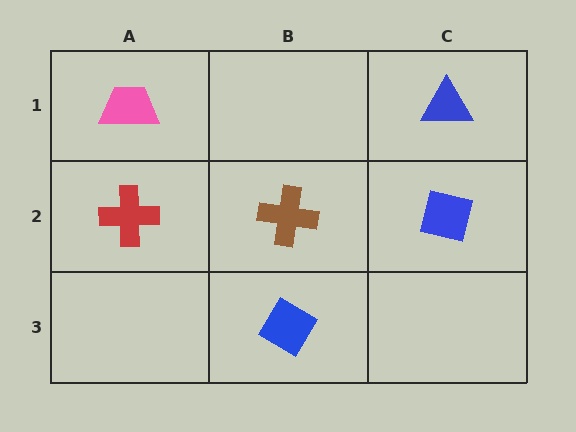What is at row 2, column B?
A brown cross.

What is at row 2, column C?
A blue square.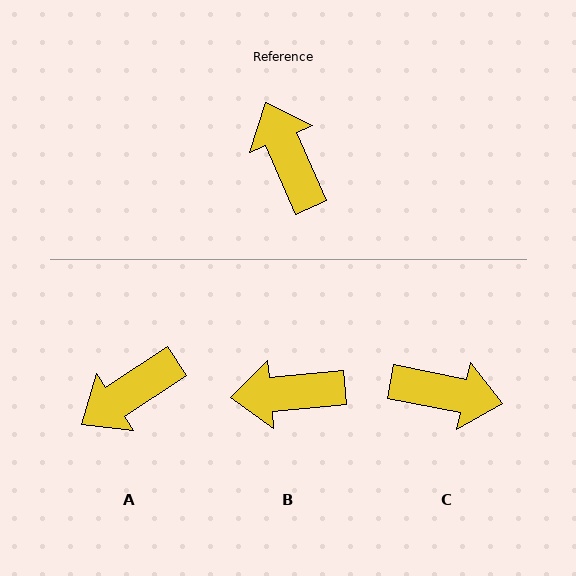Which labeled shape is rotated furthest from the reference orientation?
C, about 125 degrees away.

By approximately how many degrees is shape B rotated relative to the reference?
Approximately 72 degrees counter-clockwise.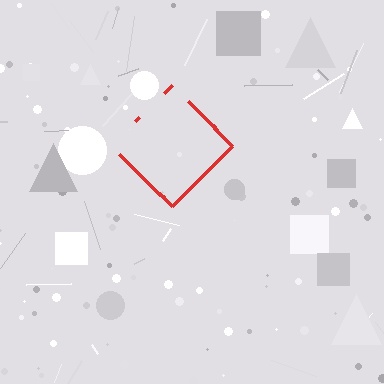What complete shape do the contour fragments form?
The contour fragments form a diamond.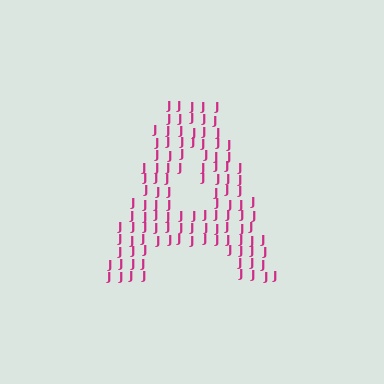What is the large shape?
The large shape is the letter A.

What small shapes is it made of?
It is made of small letter J's.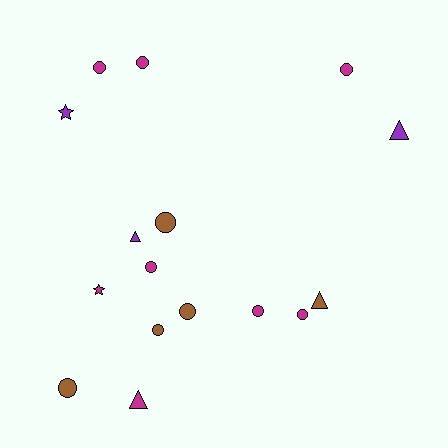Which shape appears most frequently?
Circle, with 10 objects.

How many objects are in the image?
There are 16 objects.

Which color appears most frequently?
Magenta, with 8 objects.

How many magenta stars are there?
There is 1 magenta star.